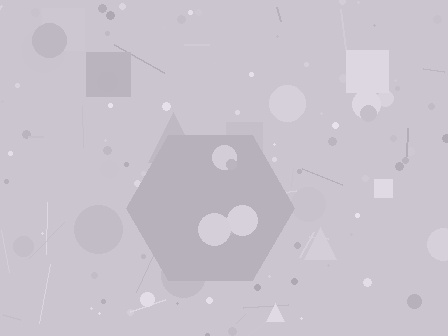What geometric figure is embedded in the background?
A hexagon is embedded in the background.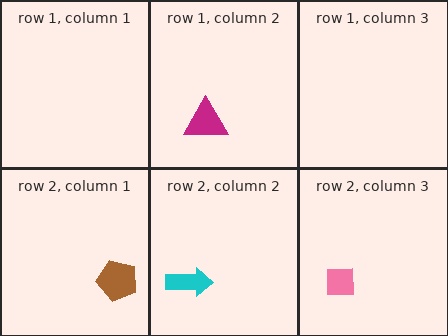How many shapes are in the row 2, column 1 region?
1.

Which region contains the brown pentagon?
The row 2, column 1 region.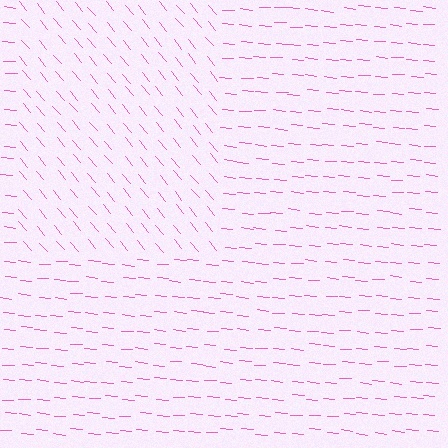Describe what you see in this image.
The image is filled with small pink line segments. A rectangle region in the image has lines oriented differently from the surrounding lines, creating a visible texture boundary.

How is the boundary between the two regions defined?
The boundary is defined purely by a change in line orientation (approximately 45 degrees difference). All lines are the same color and thickness.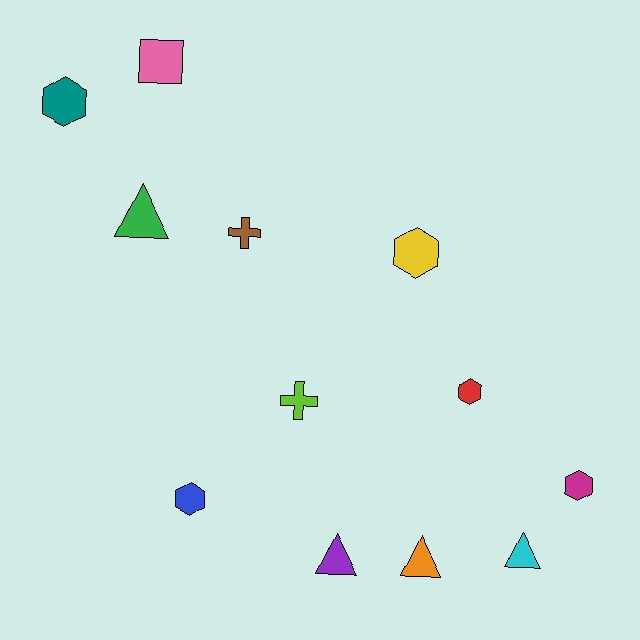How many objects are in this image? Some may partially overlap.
There are 12 objects.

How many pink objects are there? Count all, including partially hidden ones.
There is 1 pink object.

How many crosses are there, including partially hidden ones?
There are 2 crosses.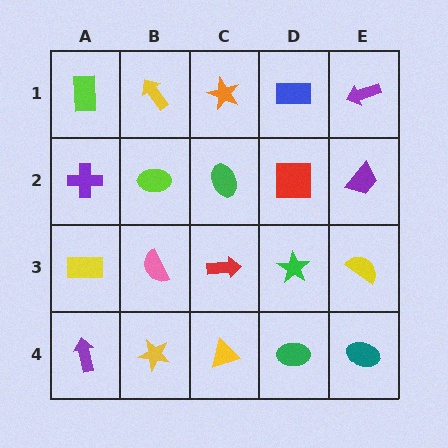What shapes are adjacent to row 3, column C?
A green ellipse (row 2, column C), a yellow triangle (row 4, column C), a pink semicircle (row 3, column B), a green star (row 3, column D).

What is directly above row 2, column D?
A blue rectangle.